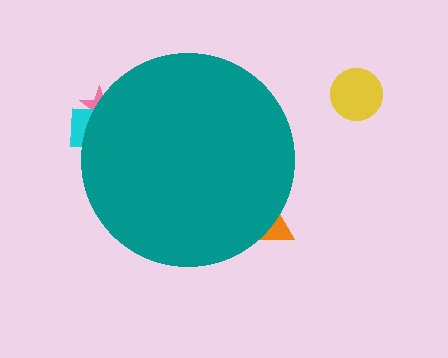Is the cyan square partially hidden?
Yes, the cyan square is partially hidden behind the teal circle.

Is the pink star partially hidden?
Yes, the pink star is partially hidden behind the teal circle.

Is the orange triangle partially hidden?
Yes, the orange triangle is partially hidden behind the teal circle.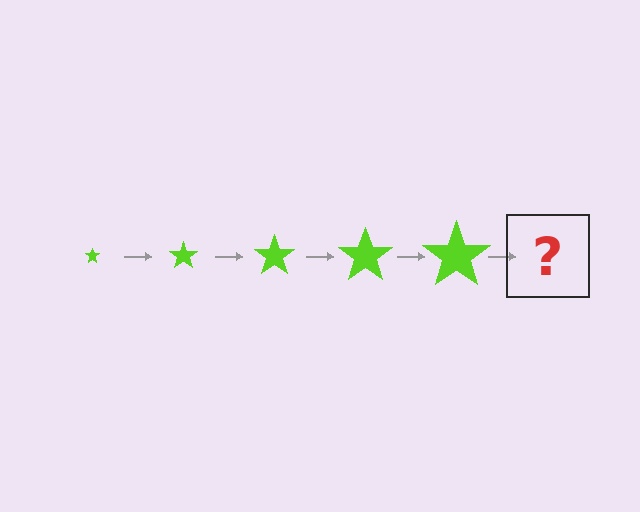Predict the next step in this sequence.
The next step is a lime star, larger than the previous one.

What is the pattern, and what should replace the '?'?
The pattern is that the star gets progressively larger each step. The '?' should be a lime star, larger than the previous one.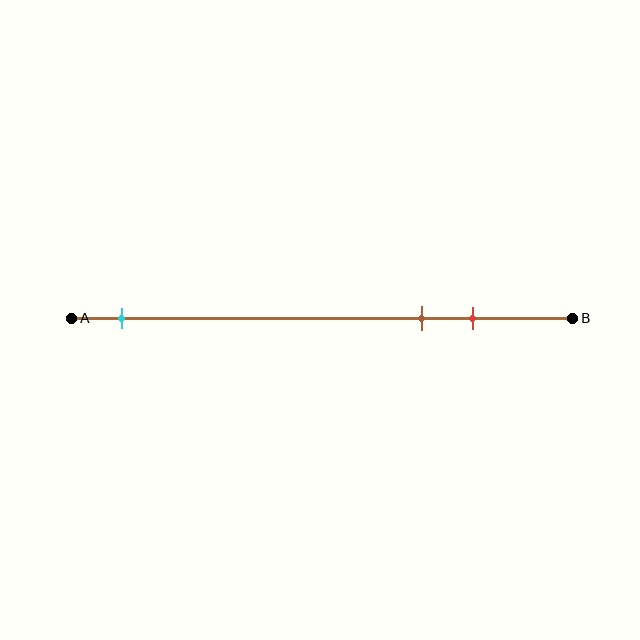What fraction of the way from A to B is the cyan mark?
The cyan mark is approximately 10% (0.1) of the way from A to B.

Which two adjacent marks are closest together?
The brown and red marks are the closest adjacent pair.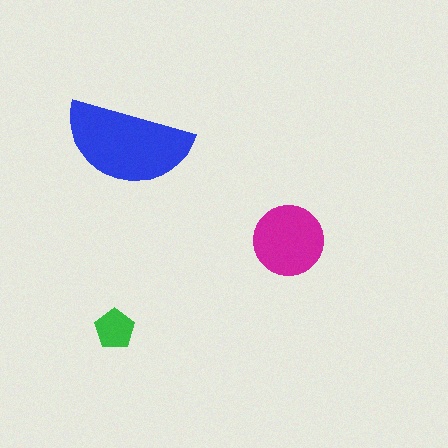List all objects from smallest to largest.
The green pentagon, the magenta circle, the blue semicircle.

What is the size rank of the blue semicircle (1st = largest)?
1st.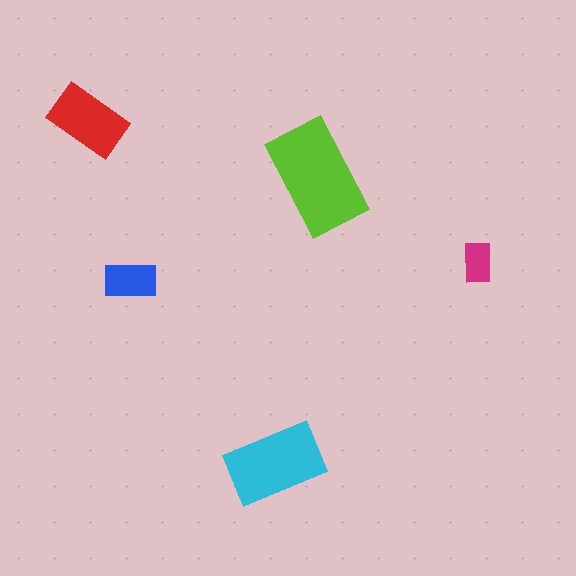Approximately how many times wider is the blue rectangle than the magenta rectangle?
About 1.5 times wider.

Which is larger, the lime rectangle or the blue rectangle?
The lime one.